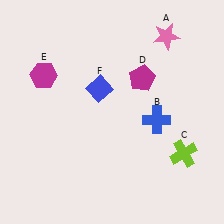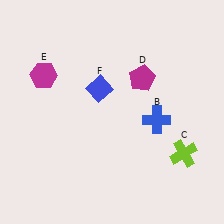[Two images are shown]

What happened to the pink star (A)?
The pink star (A) was removed in Image 2. It was in the top-right area of Image 1.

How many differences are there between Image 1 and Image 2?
There is 1 difference between the two images.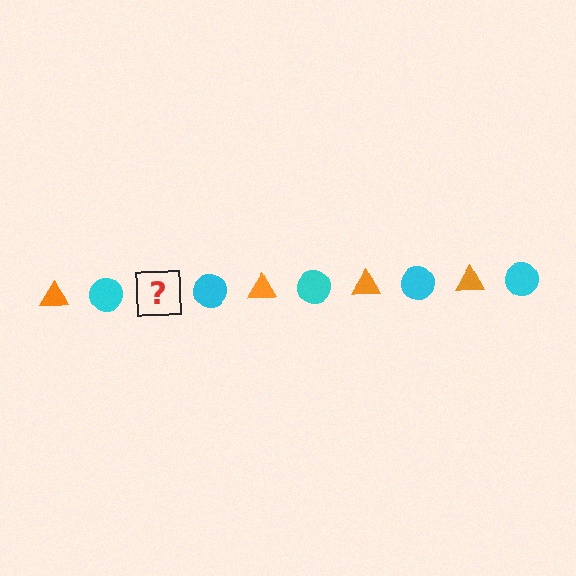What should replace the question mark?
The question mark should be replaced with an orange triangle.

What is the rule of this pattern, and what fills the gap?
The rule is that the pattern alternates between orange triangle and cyan circle. The gap should be filled with an orange triangle.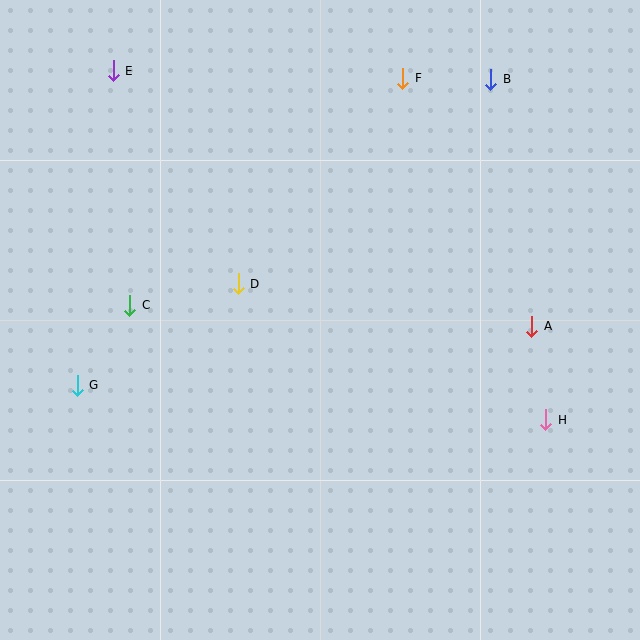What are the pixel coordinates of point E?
Point E is at (113, 71).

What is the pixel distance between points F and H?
The distance between F and H is 370 pixels.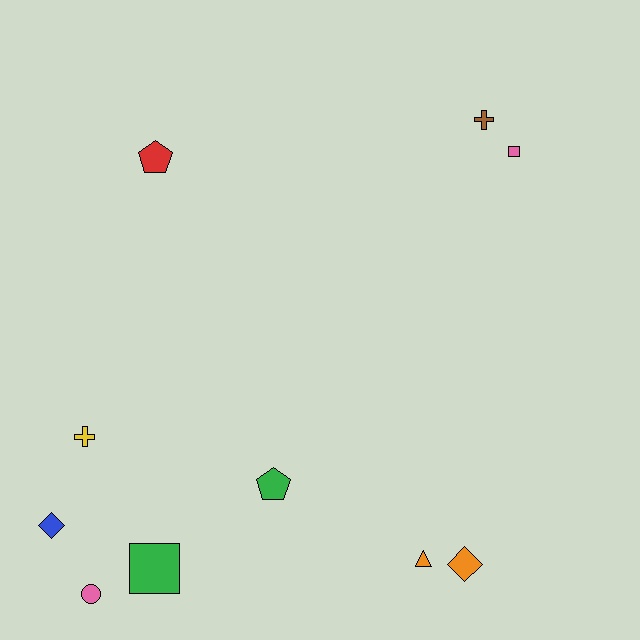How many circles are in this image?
There is 1 circle.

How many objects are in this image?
There are 10 objects.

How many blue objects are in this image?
There is 1 blue object.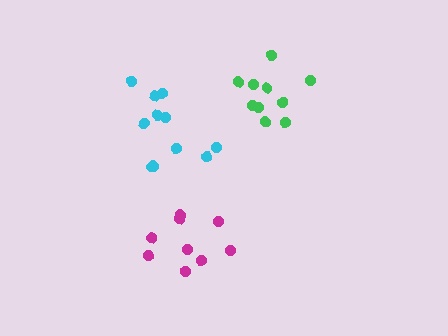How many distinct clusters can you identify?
There are 3 distinct clusters.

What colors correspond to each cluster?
The clusters are colored: magenta, green, cyan.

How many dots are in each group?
Group 1: 9 dots, Group 2: 10 dots, Group 3: 11 dots (30 total).